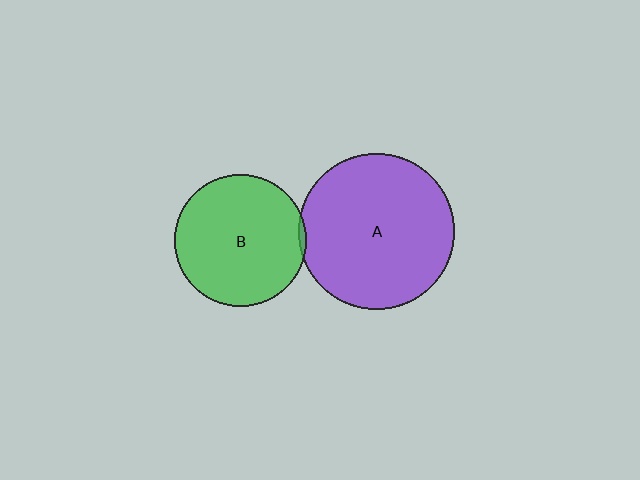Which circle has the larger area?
Circle A (purple).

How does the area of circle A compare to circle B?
Approximately 1.4 times.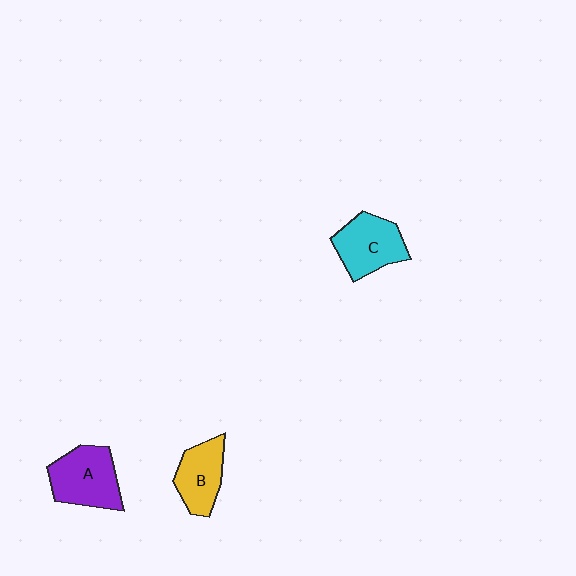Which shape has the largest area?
Shape A (purple).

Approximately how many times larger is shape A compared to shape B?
Approximately 1.3 times.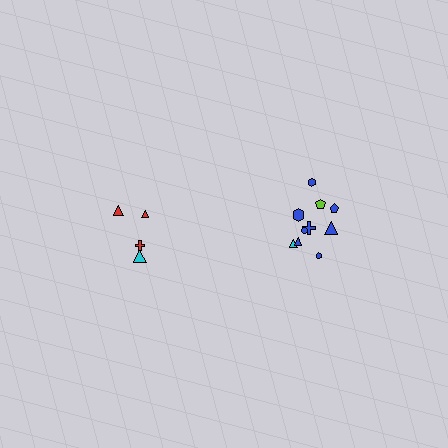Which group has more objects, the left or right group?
The right group.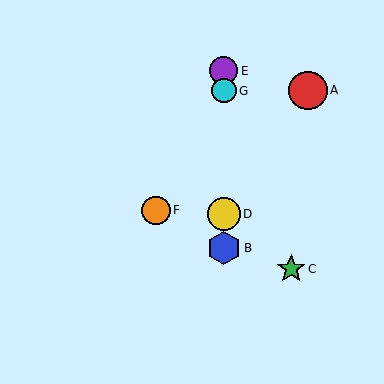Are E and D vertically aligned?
Yes, both are at x≈224.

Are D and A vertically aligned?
No, D is at x≈224 and A is at x≈308.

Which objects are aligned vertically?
Objects B, D, E, G are aligned vertically.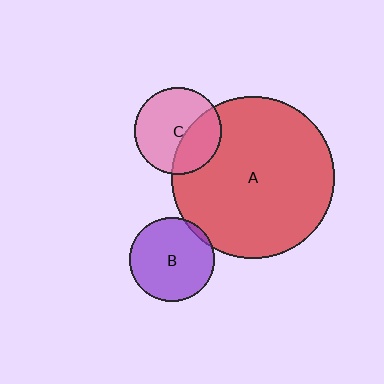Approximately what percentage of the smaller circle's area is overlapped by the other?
Approximately 5%.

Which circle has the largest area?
Circle A (red).